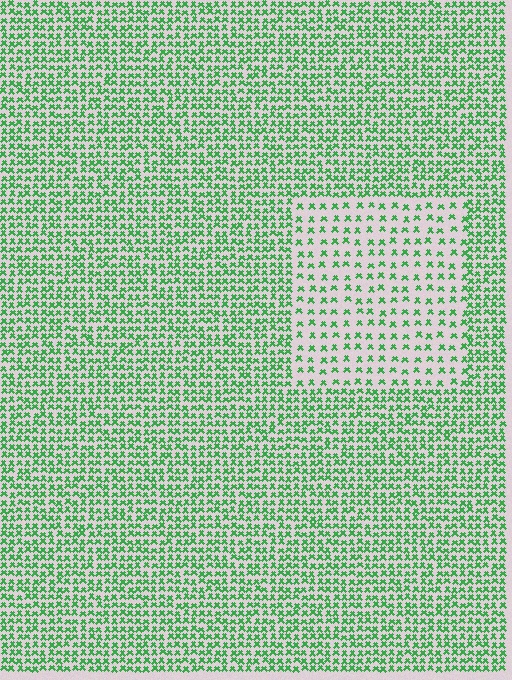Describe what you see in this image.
The image contains small green elements arranged at two different densities. A rectangle-shaped region is visible where the elements are less densely packed than the surrounding area.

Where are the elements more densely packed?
The elements are more densely packed outside the rectangle boundary.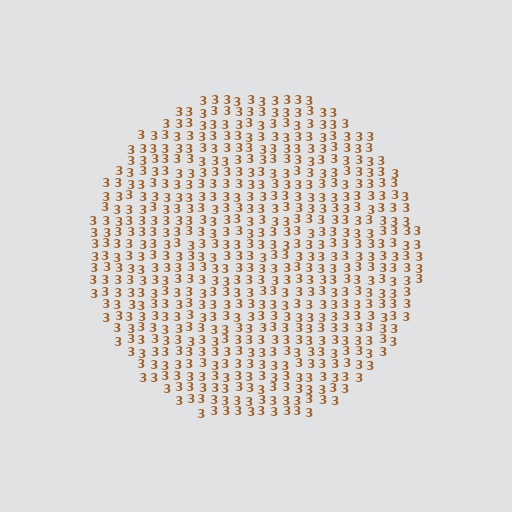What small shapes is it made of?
It is made of small digit 3's.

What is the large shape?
The large shape is a circle.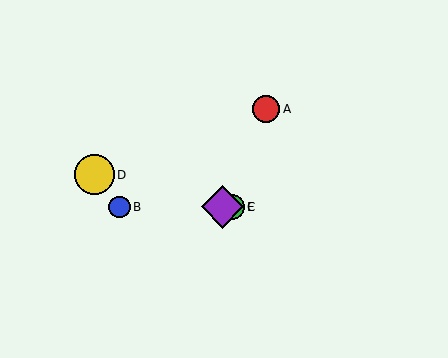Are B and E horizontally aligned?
Yes, both are at y≈207.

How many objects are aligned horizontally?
3 objects (B, C, E) are aligned horizontally.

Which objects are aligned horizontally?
Objects B, C, E are aligned horizontally.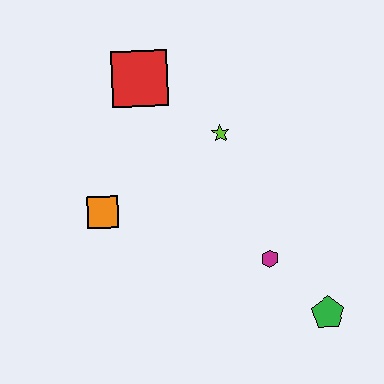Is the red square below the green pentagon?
No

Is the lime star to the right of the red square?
Yes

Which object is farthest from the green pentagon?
The red square is farthest from the green pentagon.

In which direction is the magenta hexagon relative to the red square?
The magenta hexagon is below the red square.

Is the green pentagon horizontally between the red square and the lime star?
No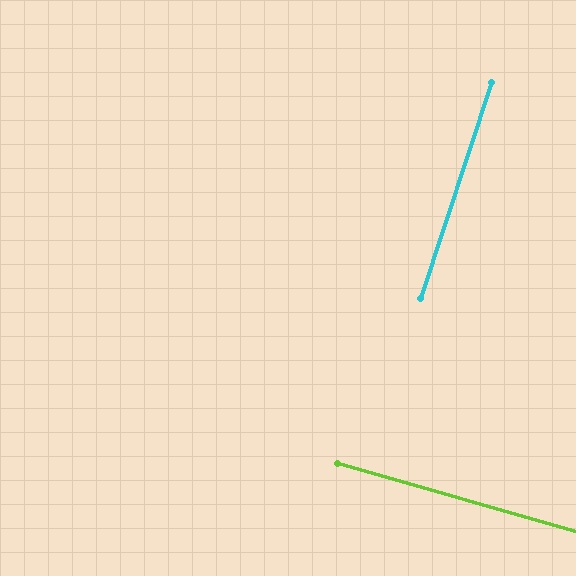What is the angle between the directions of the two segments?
Approximately 88 degrees.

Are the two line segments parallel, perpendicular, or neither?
Perpendicular — they meet at approximately 88°.